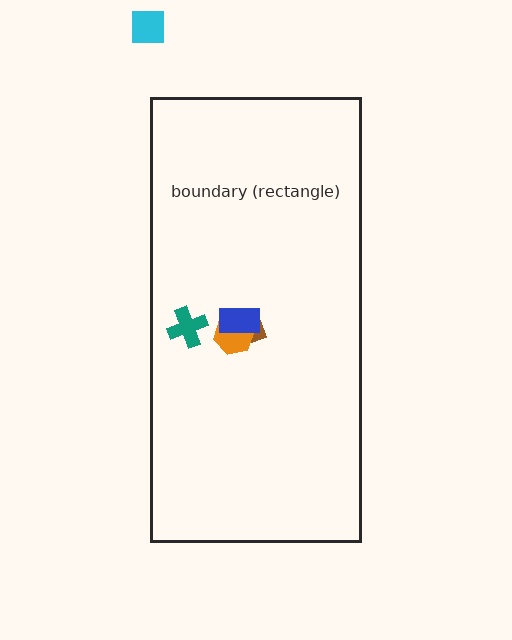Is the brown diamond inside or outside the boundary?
Inside.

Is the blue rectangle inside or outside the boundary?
Inside.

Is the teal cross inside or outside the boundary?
Inside.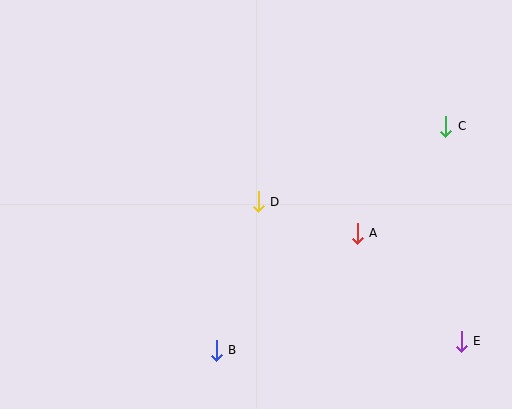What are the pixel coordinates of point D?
Point D is at (258, 202).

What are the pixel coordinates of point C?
Point C is at (446, 126).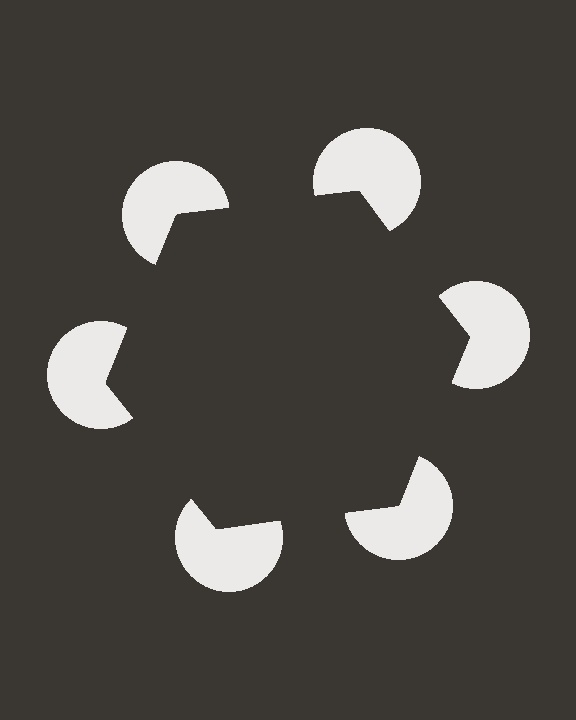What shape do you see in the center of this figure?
An illusory hexagon — its edges are inferred from the aligned wedge cuts in the pac-man discs, not physically drawn.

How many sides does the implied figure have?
6 sides.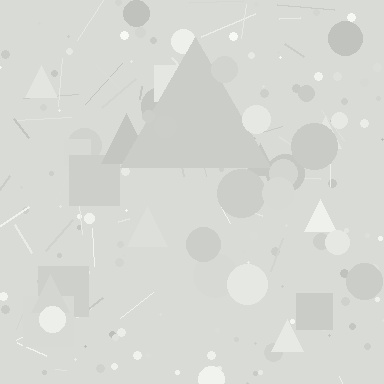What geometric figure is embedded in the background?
A triangle is embedded in the background.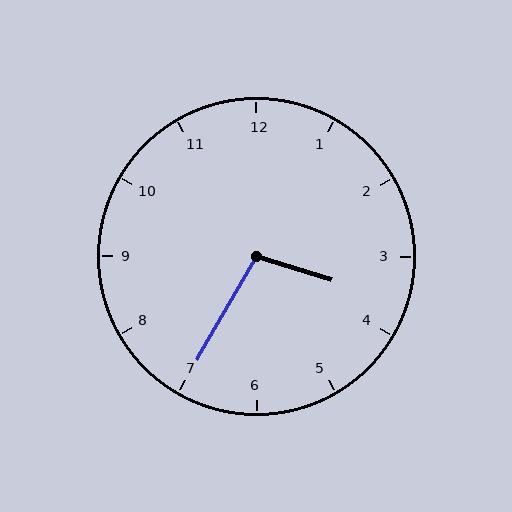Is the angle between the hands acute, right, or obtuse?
It is obtuse.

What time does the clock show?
3:35.